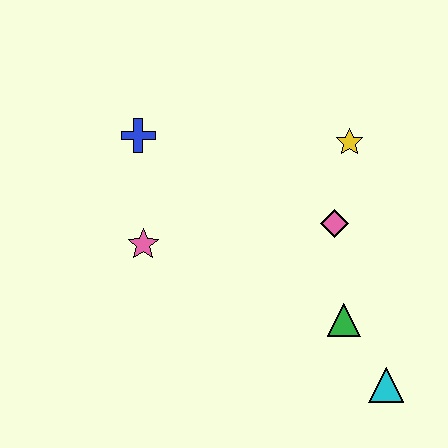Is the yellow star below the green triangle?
No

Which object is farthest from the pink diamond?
The blue cross is farthest from the pink diamond.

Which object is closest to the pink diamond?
The yellow star is closest to the pink diamond.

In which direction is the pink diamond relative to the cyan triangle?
The pink diamond is above the cyan triangle.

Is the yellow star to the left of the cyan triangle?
Yes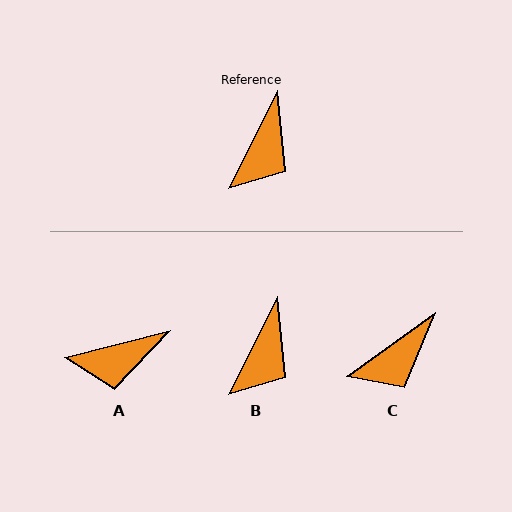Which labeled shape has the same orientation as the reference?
B.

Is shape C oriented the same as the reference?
No, it is off by about 27 degrees.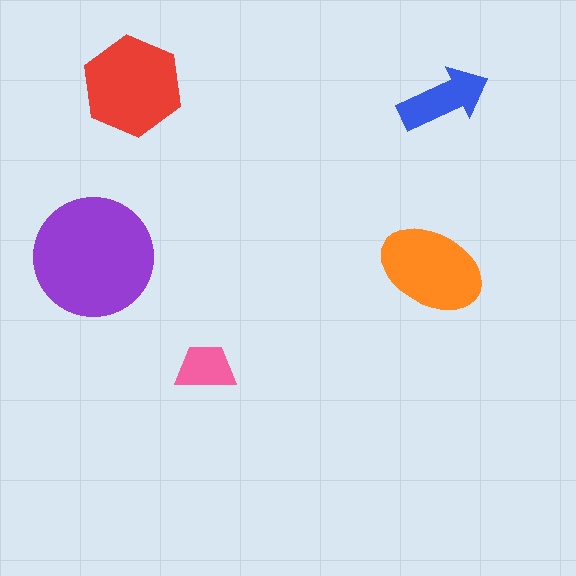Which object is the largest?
The purple circle.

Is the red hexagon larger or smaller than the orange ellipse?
Larger.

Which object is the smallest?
The pink trapezoid.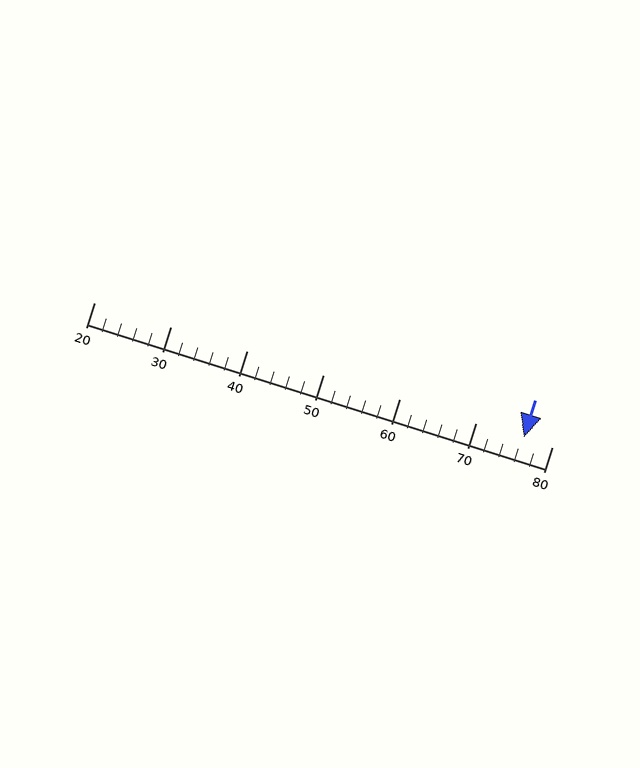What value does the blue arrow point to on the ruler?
The blue arrow points to approximately 76.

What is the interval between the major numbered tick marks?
The major tick marks are spaced 10 units apart.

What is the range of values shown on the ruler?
The ruler shows values from 20 to 80.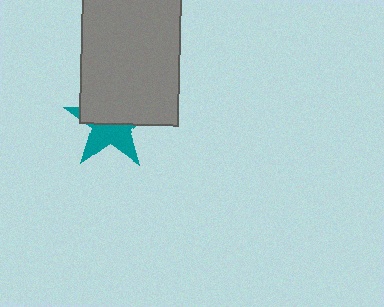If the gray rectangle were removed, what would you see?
You would see the complete teal star.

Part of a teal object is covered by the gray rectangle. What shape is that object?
It is a star.